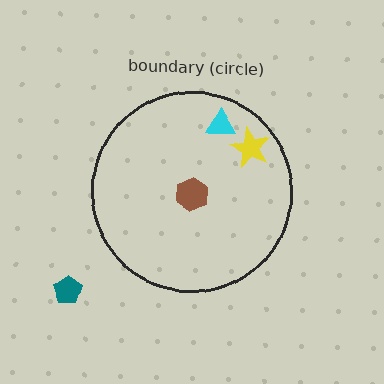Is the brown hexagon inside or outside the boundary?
Inside.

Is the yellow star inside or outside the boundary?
Inside.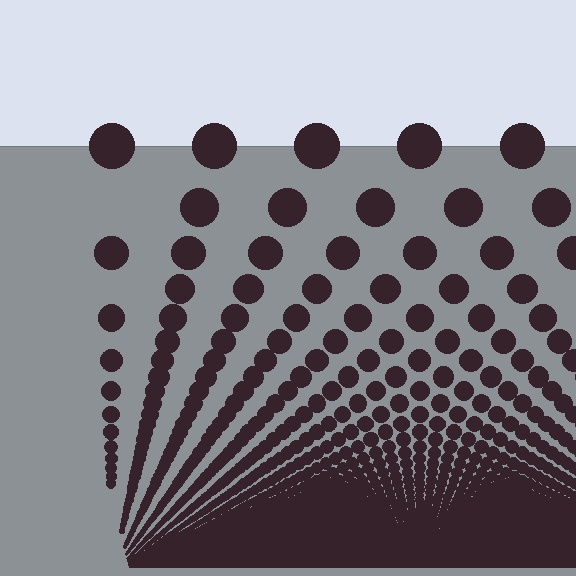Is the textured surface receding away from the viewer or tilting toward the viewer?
The surface appears to tilt toward the viewer. Texture elements get larger and sparser toward the top.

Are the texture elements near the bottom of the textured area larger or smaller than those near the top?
Smaller. The gradient is inverted — elements near the bottom are smaller and denser.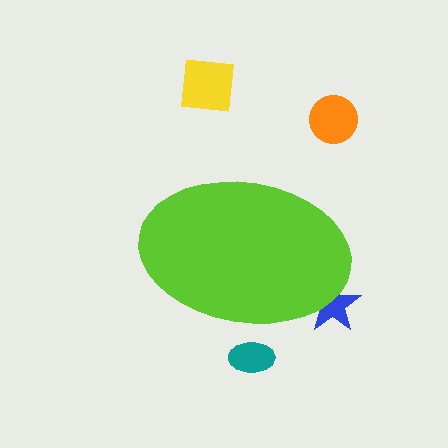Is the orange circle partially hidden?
No, the orange circle is fully visible.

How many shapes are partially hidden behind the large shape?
2 shapes are partially hidden.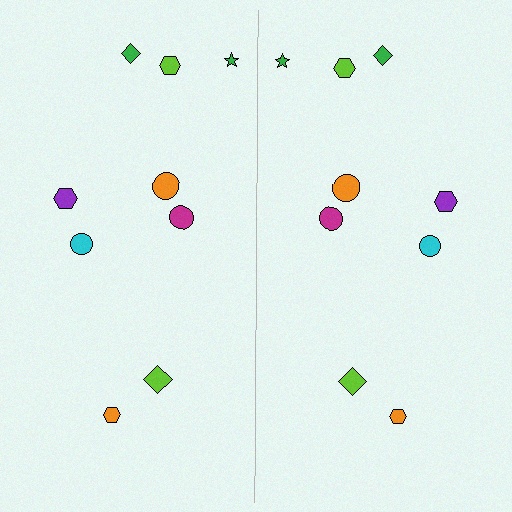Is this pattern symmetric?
Yes, this pattern has bilateral (reflection) symmetry.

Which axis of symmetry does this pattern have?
The pattern has a vertical axis of symmetry running through the center of the image.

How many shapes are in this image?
There are 18 shapes in this image.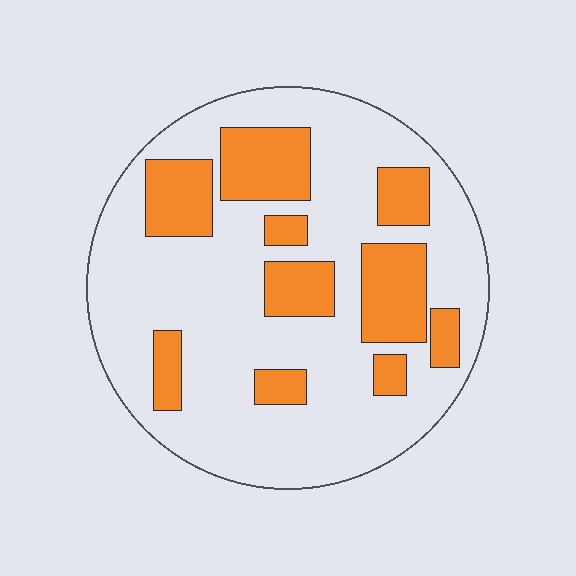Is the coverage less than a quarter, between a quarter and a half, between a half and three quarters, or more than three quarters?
Between a quarter and a half.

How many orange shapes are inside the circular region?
10.